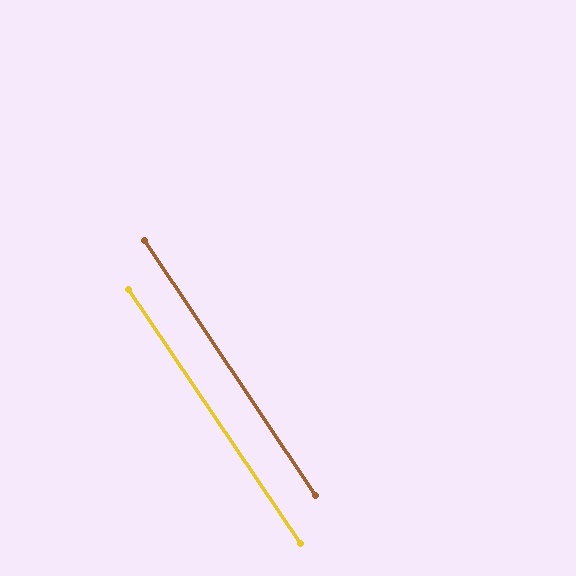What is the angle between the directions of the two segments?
Approximately 0 degrees.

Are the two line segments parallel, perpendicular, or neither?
Parallel — their directions differ by only 0.2°.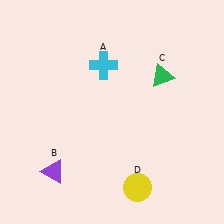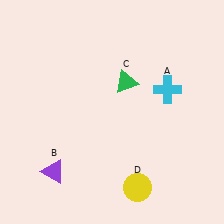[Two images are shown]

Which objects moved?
The objects that moved are: the cyan cross (A), the green triangle (C).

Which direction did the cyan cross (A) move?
The cyan cross (A) moved right.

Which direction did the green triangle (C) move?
The green triangle (C) moved left.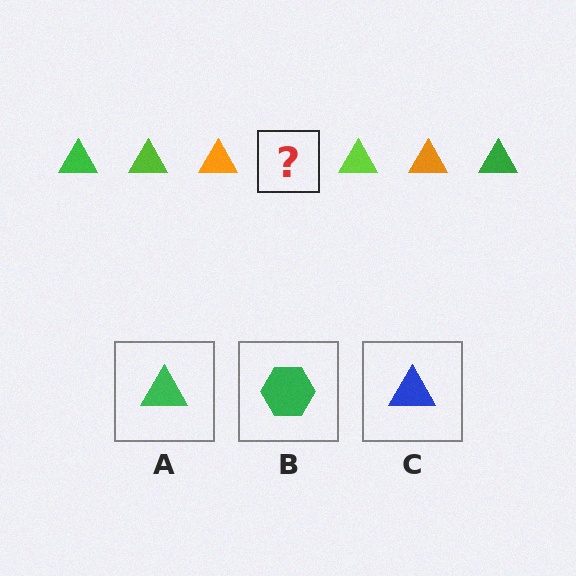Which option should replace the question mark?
Option A.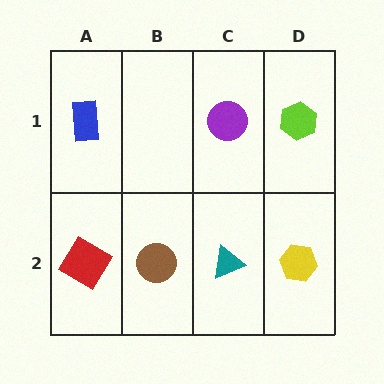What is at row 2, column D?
A yellow hexagon.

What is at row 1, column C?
A purple circle.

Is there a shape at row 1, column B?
No, that cell is empty.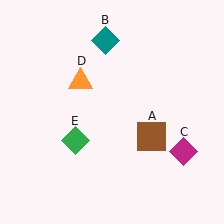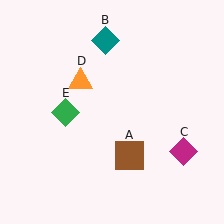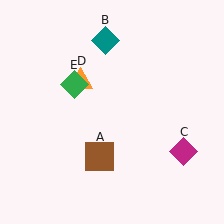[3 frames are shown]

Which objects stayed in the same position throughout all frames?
Teal diamond (object B) and magenta diamond (object C) and orange triangle (object D) remained stationary.